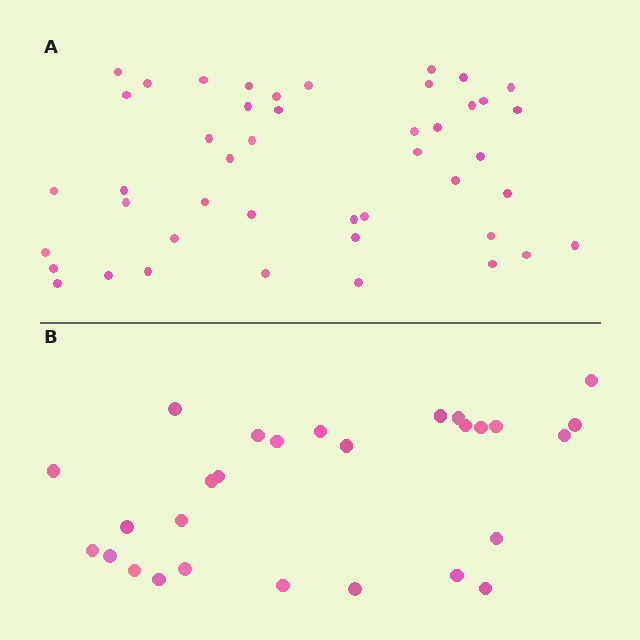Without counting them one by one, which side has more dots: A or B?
Region A (the top region) has more dots.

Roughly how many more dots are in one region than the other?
Region A has approximately 15 more dots than region B.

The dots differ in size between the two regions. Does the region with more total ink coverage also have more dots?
No. Region B has more total ink coverage because its dots are larger, but region A actually contains more individual dots. Total area can be misleading — the number of items is what matters here.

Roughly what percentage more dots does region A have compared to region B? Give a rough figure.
About 60% more.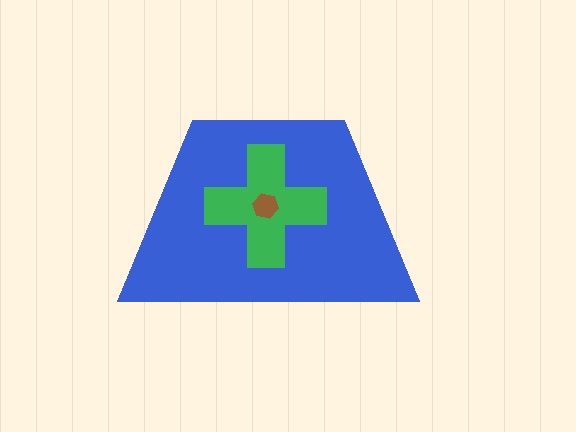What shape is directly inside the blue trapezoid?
The green cross.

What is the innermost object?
The brown hexagon.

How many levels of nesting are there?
3.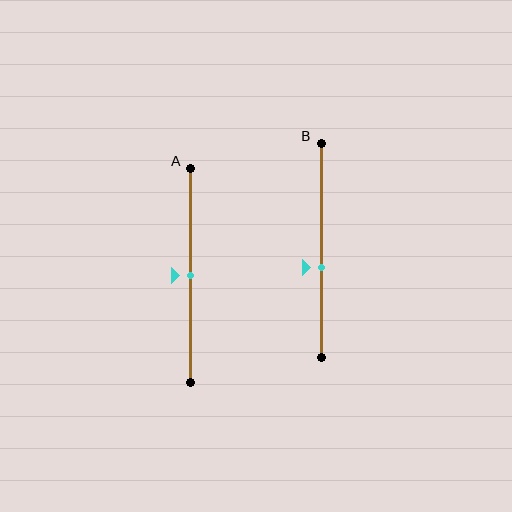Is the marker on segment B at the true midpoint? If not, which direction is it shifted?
No, the marker on segment B is shifted downward by about 8% of the segment length.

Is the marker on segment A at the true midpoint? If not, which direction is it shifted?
Yes, the marker on segment A is at the true midpoint.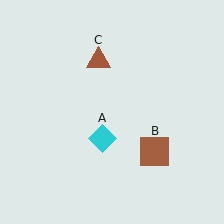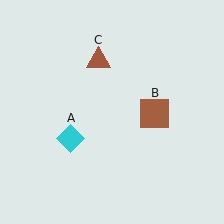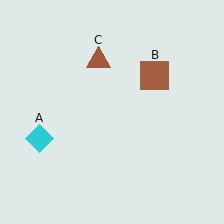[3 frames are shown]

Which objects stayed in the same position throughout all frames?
Brown triangle (object C) remained stationary.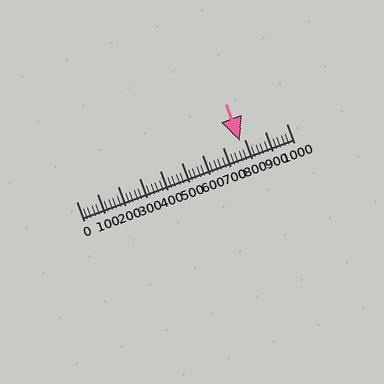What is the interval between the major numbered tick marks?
The major tick marks are spaced 100 units apart.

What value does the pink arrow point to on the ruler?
The pink arrow points to approximately 780.